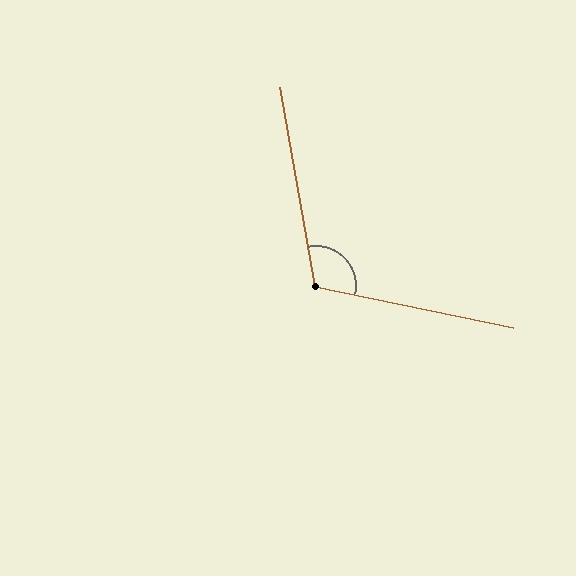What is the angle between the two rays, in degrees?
Approximately 112 degrees.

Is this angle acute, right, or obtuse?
It is obtuse.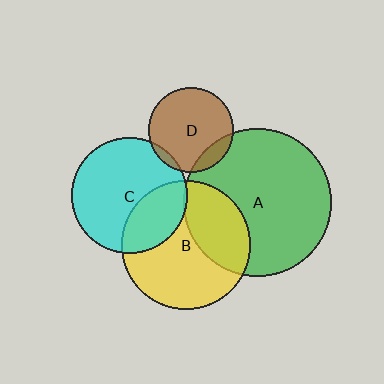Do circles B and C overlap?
Yes.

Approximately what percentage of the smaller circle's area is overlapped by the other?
Approximately 30%.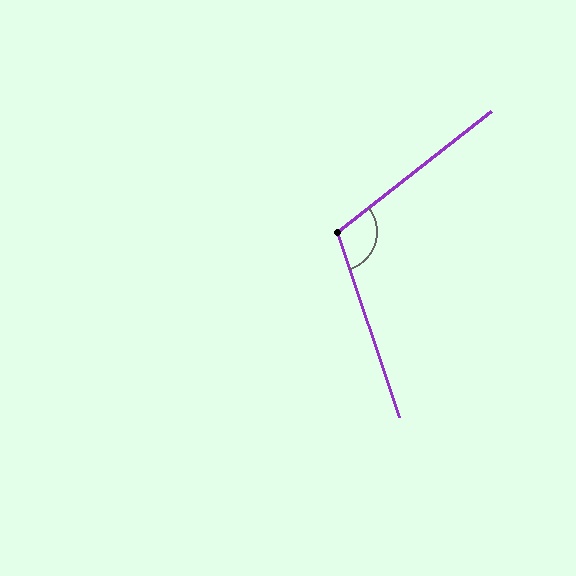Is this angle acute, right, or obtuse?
It is obtuse.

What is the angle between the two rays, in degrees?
Approximately 110 degrees.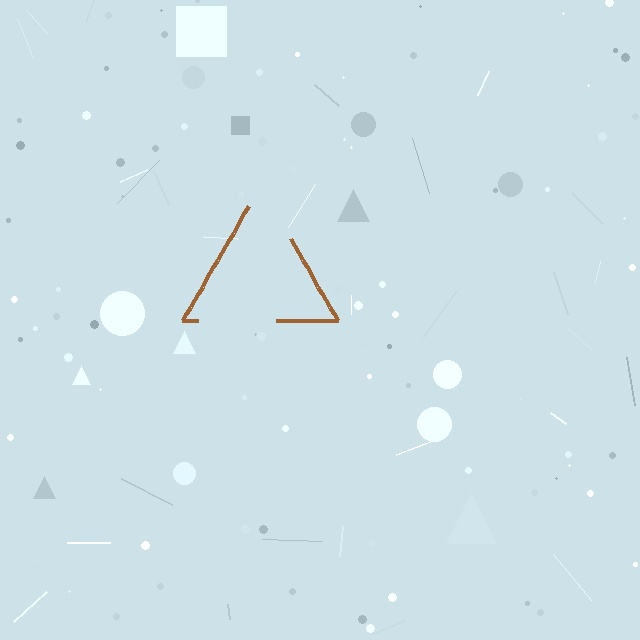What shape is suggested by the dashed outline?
The dashed outline suggests a triangle.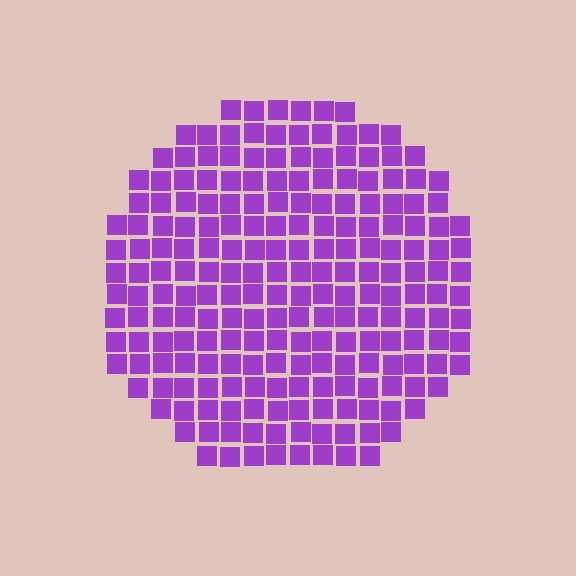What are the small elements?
The small elements are squares.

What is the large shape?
The large shape is a circle.